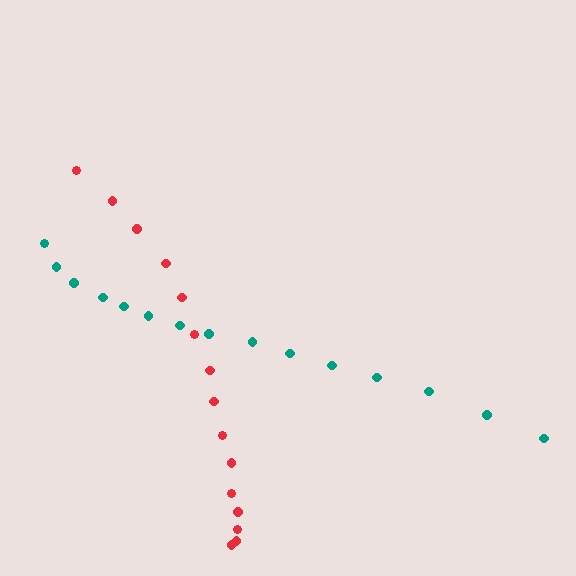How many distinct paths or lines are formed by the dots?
There are 2 distinct paths.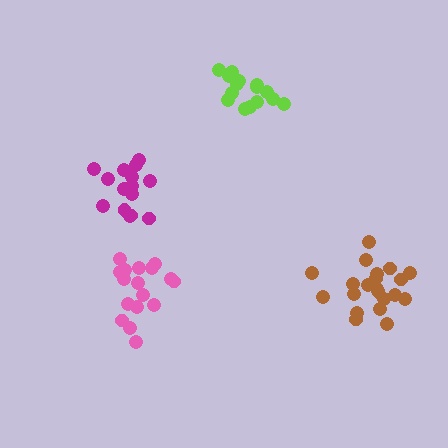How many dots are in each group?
Group 1: 15 dots, Group 2: 15 dots, Group 3: 17 dots, Group 4: 21 dots (68 total).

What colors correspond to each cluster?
The clusters are colored: magenta, lime, pink, brown.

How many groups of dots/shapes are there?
There are 4 groups.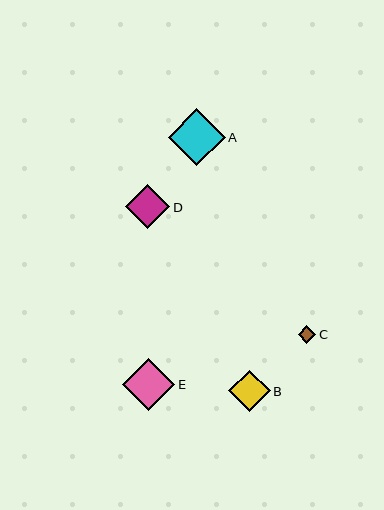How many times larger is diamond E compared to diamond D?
Diamond E is approximately 1.2 times the size of diamond D.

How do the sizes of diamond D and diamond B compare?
Diamond D and diamond B are approximately the same size.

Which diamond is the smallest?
Diamond C is the smallest with a size of approximately 17 pixels.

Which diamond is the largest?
Diamond A is the largest with a size of approximately 57 pixels.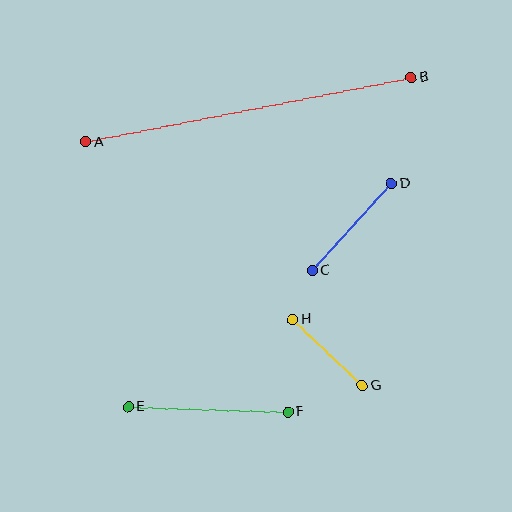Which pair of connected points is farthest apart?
Points A and B are farthest apart.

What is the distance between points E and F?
The distance is approximately 160 pixels.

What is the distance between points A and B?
The distance is approximately 332 pixels.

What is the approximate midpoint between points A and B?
The midpoint is at approximately (249, 110) pixels.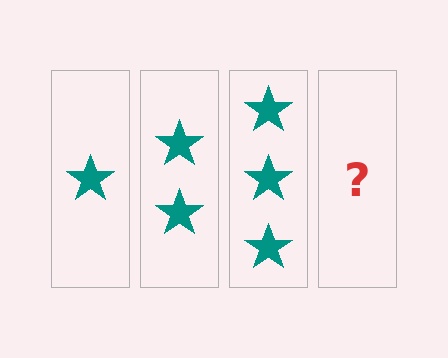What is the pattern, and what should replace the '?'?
The pattern is that each step adds one more star. The '?' should be 4 stars.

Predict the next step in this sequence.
The next step is 4 stars.